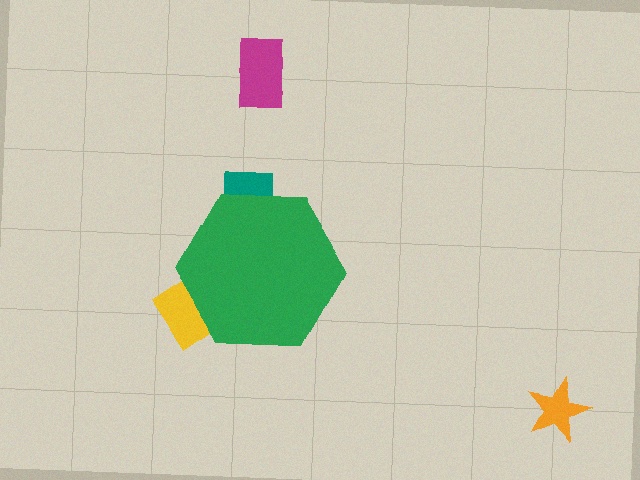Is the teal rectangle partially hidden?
Yes, the teal rectangle is partially hidden behind the green hexagon.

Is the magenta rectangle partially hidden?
No, the magenta rectangle is fully visible.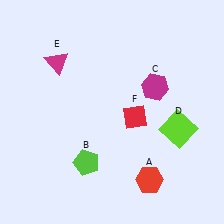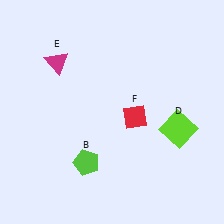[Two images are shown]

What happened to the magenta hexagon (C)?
The magenta hexagon (C) was removed in Image 2. It was in the top-right area of Image 1.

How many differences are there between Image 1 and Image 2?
There are 2 differences between the two images.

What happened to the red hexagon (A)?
The red hexagon (A) was removed in Image 2. It was in the bottom-right area of Image 1.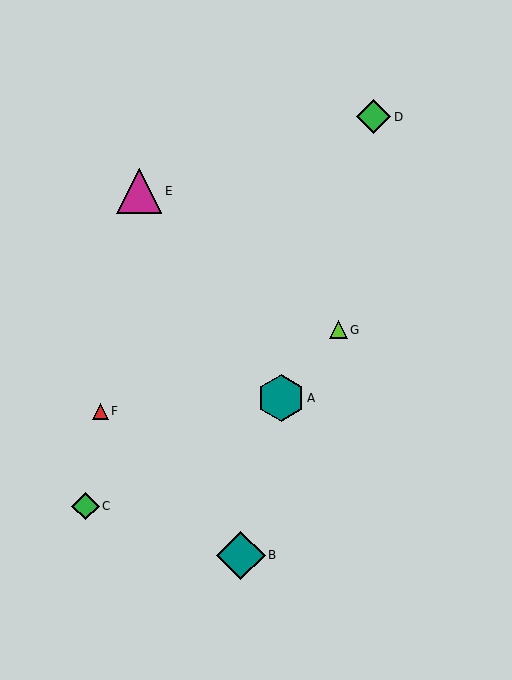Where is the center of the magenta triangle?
The center of the magenta triangle is at (139, 191).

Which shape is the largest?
The teal diamond (labeled B) is the largest.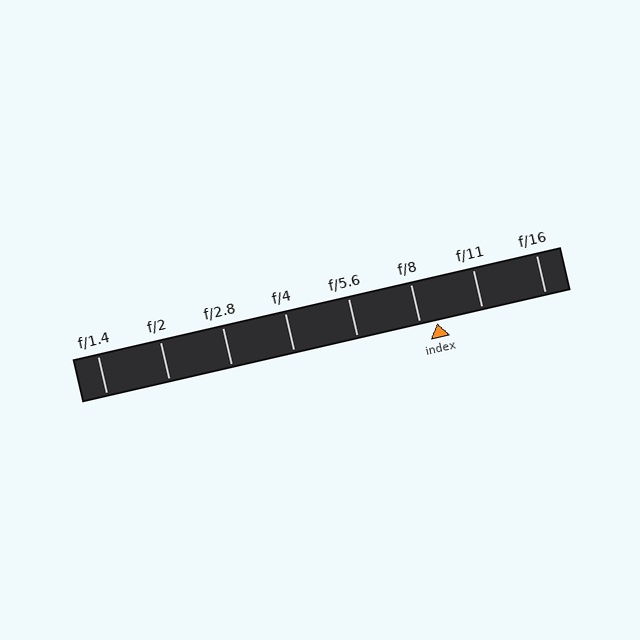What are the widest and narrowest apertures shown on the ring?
The widest aperture shown is f/1.4 and the narrowest is f/16.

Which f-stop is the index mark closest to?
The index mark is closest to f/8.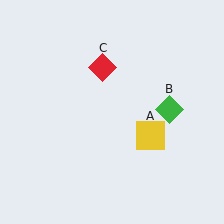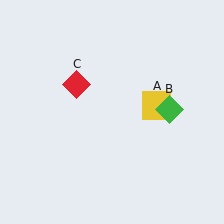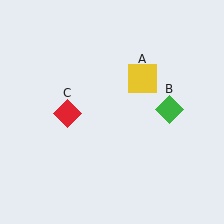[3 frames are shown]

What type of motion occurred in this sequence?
The yellow square (object A), red diamond (object C) rotated counterclockwise around the center of the scene.